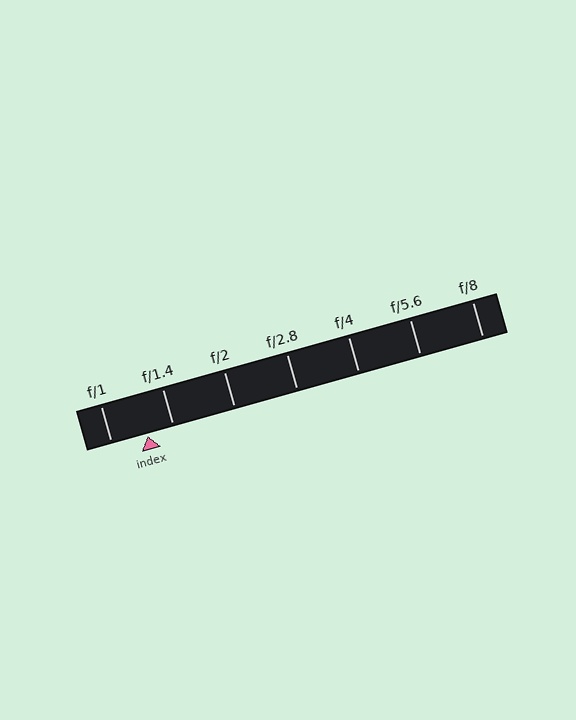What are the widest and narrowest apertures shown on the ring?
The widest aperture shown is f/1 and the narrowest is f/8.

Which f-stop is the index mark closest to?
The index mark is closest to f/1.4.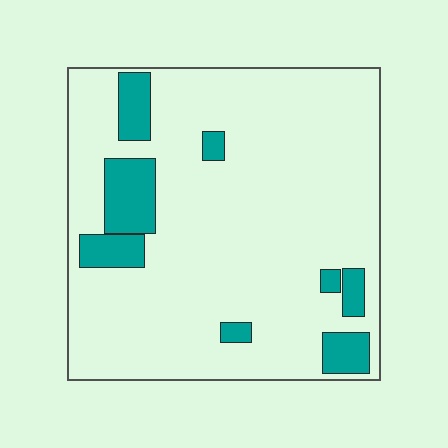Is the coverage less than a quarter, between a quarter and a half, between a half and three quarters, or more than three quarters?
Less than a quarter.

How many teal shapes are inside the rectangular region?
8.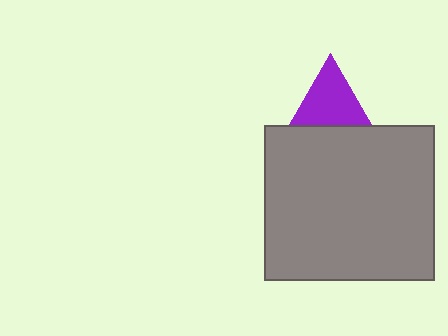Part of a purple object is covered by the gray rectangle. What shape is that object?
It is a triangle.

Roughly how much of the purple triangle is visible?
Most of it is visible (roughly 67%).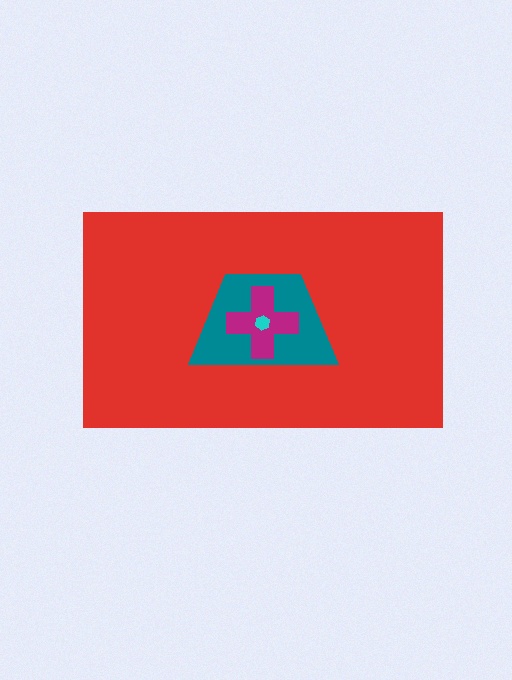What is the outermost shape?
The red rectangle.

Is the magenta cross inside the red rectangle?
Yes.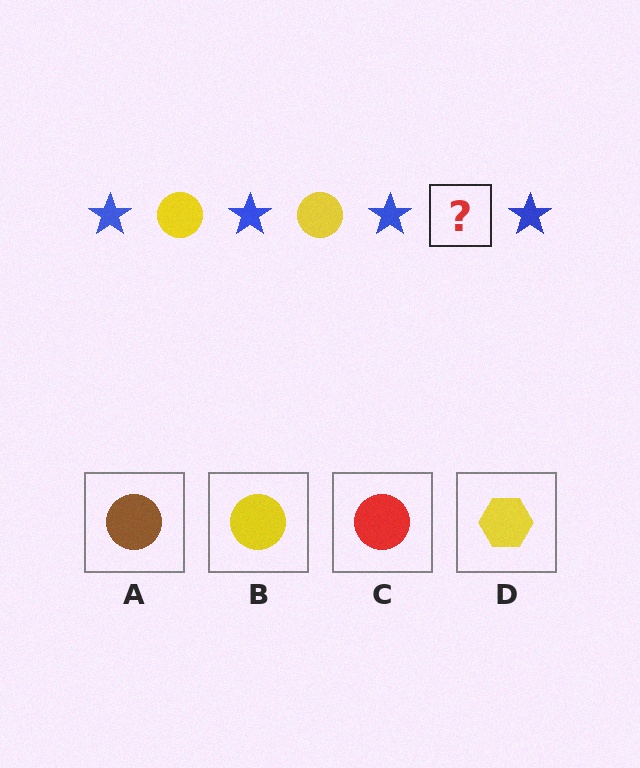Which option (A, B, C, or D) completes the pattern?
B.